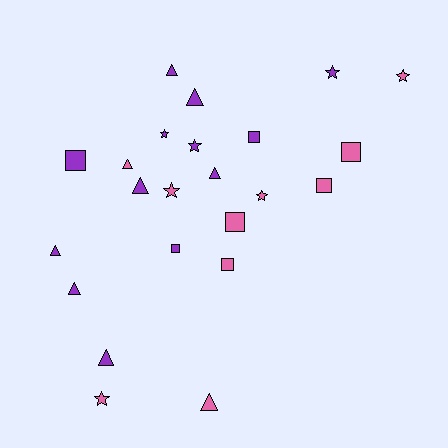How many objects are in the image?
There are 23 objects.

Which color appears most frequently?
Purple, with 13 objects.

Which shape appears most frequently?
Triangle, with 9 objects.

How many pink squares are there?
There are 4 pink squares.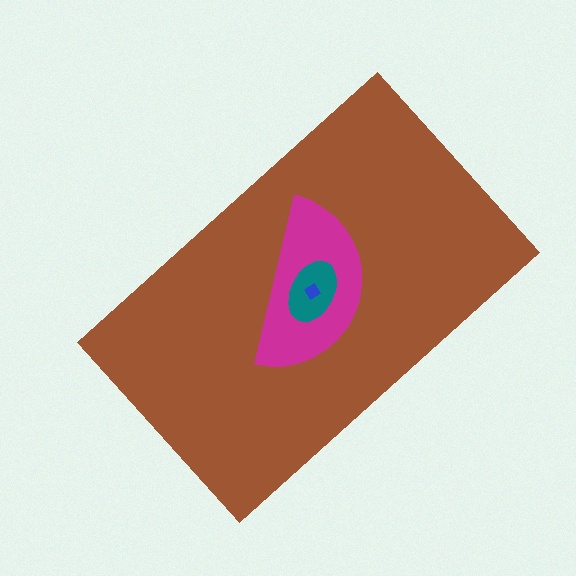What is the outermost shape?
The brown rectangle.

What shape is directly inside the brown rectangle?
The magenta semicircle.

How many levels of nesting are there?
4.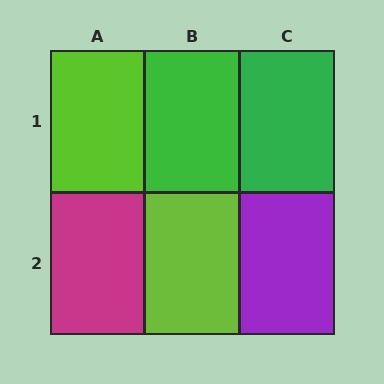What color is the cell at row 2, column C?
Purple.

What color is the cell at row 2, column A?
Magenta.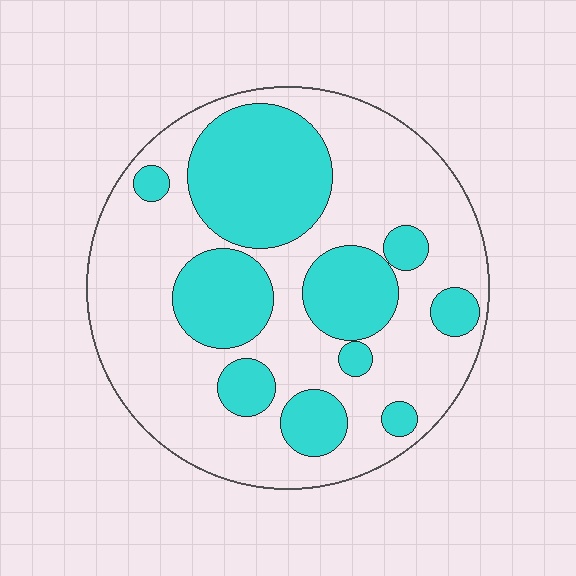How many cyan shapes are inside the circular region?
10.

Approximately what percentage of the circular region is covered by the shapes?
Approximately 35%.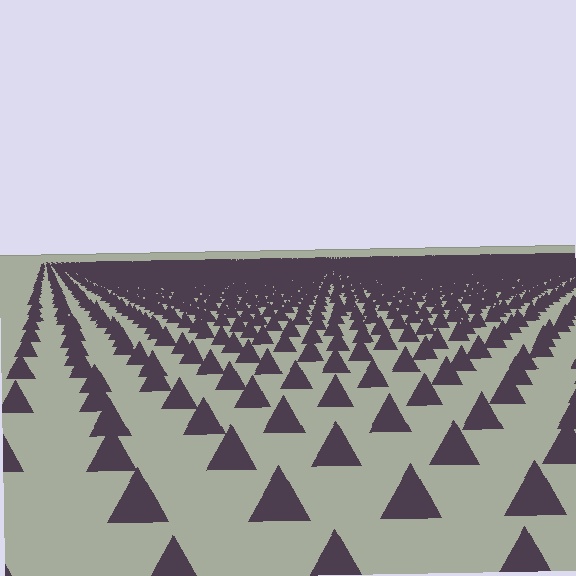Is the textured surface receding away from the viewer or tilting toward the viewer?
The surface is receding away from the viewer. Texture elements get smaller and denser toward the top.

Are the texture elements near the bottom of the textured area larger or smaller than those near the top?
Larger. Near the bottom, elements are closer to the viewer and appear at a bigger on-screen size.